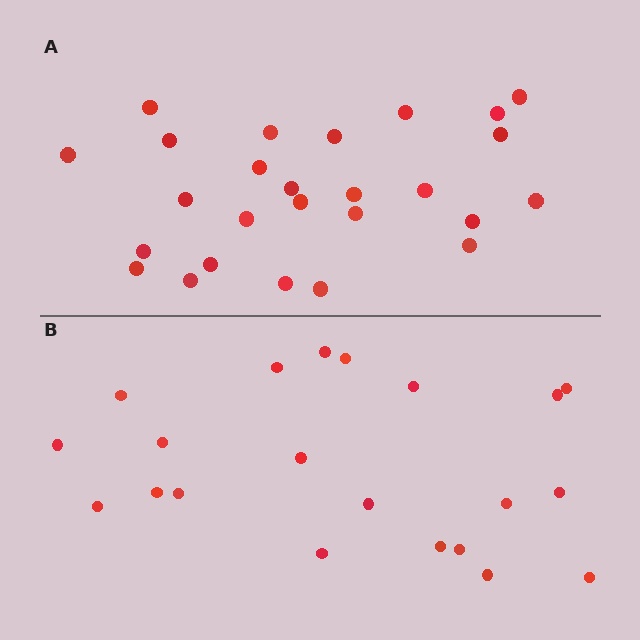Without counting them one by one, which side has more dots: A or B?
Region A (the top region) has more dots.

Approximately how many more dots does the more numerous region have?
Region A has about 5 more dots than region B.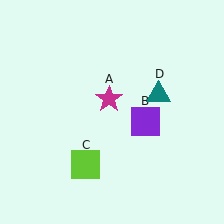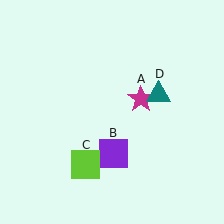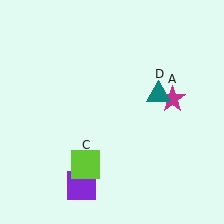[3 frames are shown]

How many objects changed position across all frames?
2 objects changed position: magenta star (object A), purple square (object B).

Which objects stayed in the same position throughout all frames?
Lime square (object C) and teal triangle (object D) remained stationary.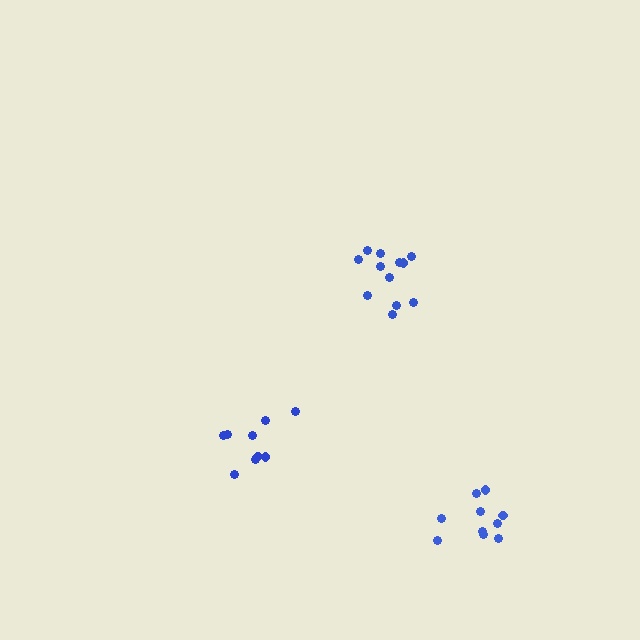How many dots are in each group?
Group 1: 9 dots, Group 2: 12 dots, Group 3: 10 dots (31 total).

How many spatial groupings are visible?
There are 3 spatial groupings.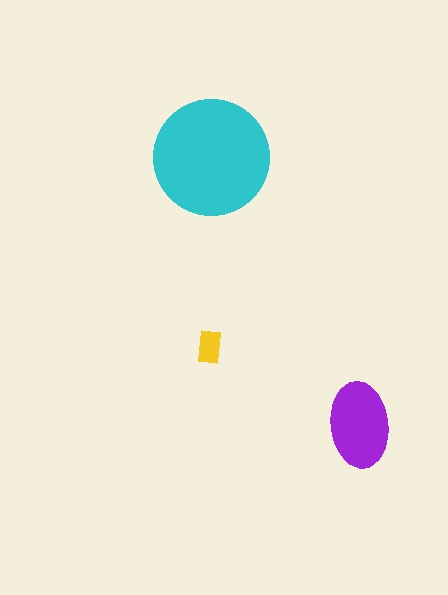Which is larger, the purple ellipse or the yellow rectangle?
The purple ellipse.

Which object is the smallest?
The yellow rectangle.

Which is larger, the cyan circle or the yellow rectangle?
The cyan circle.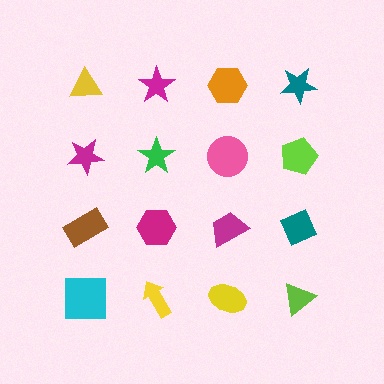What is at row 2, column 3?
A pink circle.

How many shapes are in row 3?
4 shapes.